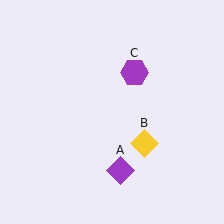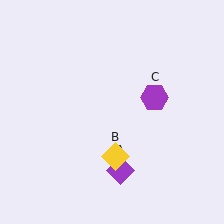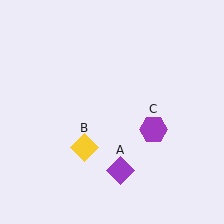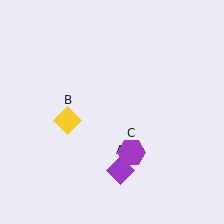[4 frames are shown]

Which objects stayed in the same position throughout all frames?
Purple diamond (object A) remained stationary.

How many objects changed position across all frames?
2 objects changed position: yellow diamond (object B), purple hexagon (object C).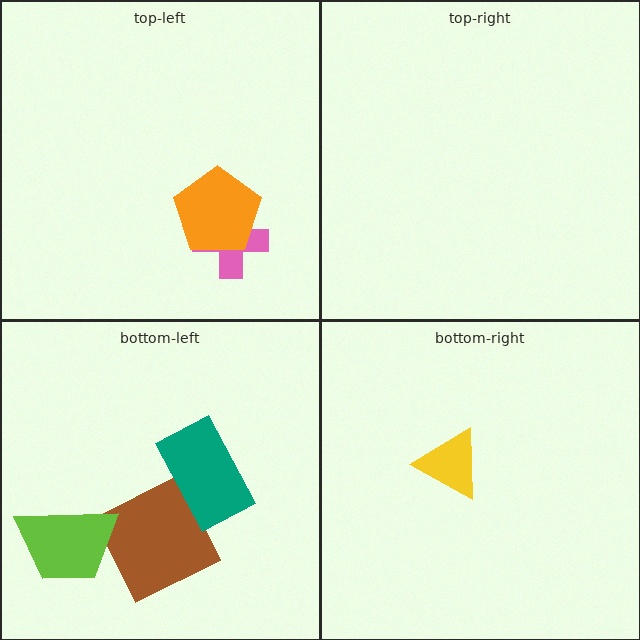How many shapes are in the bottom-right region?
1.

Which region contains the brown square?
The bottom-left region.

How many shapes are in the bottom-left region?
3.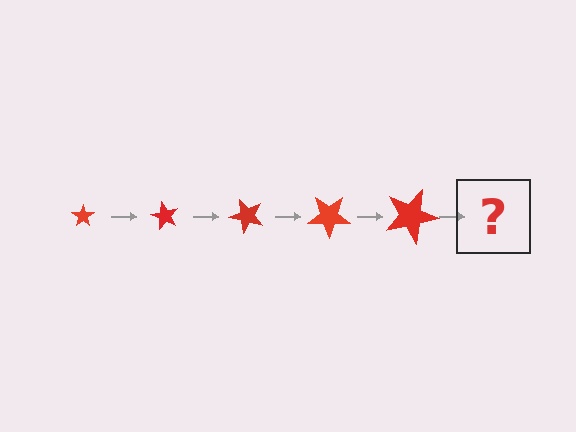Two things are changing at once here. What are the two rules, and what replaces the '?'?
The two rules are that the star grows larger each step and it rotates 60 degrees each step. The '?' should be a star, larger than the previous one and rotated 300 degrees from the start.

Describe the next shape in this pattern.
It should be a star, larger than the previous one and rotated 300 degrees from the start.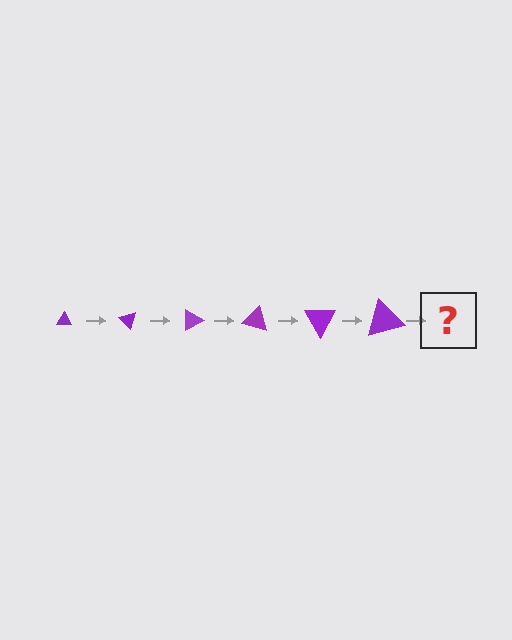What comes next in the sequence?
The next element should be a triangle, larger than the previous one and rotated 270 degrees from the start.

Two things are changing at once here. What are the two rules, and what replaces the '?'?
The two rules are that the triangle grows larger each step and it rotates 45 degrees each step. The '?' should be a triangle, larger than the previous one and rotated 270 degrees from the start.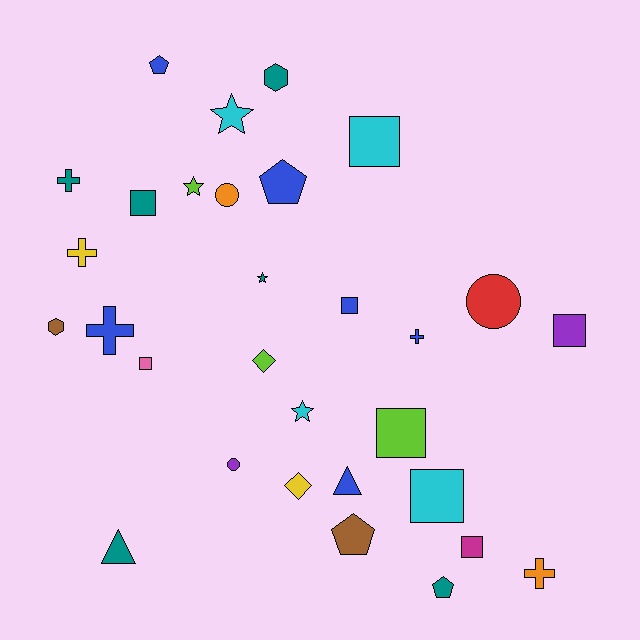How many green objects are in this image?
There are no green objects.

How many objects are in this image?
There are 30 objects.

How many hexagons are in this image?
There are 2 hexagons.